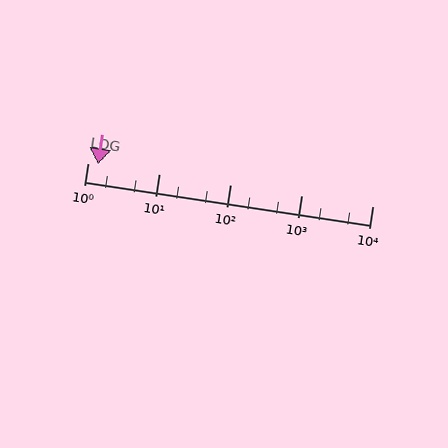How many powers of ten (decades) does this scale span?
The scale spans 4 decades, from 1 to 10000.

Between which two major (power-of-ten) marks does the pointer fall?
The pointer is between 1 and 10.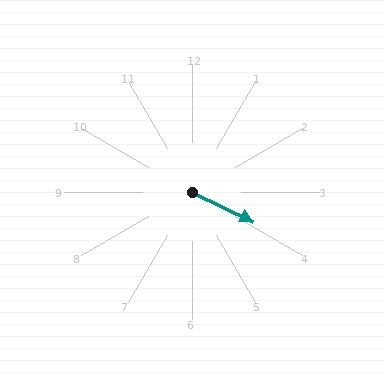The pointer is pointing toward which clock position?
Roughly 4 o'clock.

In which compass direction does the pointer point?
Southeast.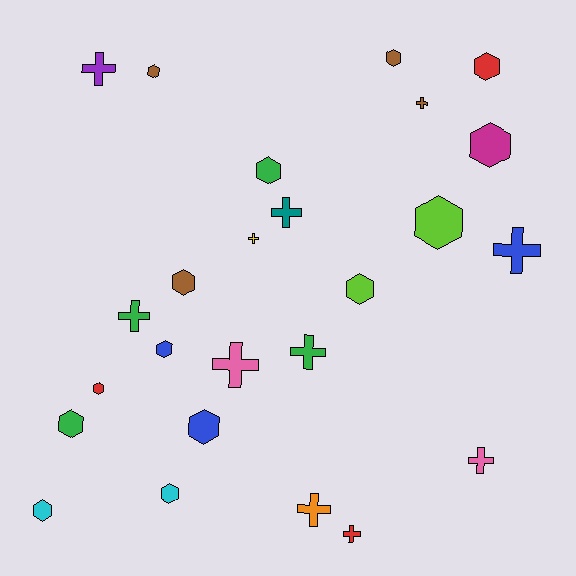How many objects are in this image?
There are 25 objects.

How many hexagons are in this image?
There are 14 hexagons.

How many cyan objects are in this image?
There are 2 cyan objects.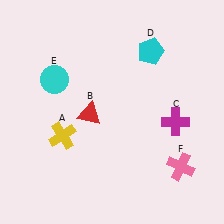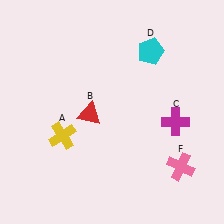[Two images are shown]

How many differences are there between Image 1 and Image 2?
There is 1 difference between the two images.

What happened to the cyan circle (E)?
The cyan circle (E) was removed in Image 2. It was in the top-left area of Image 1.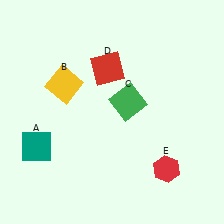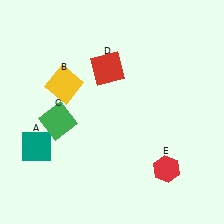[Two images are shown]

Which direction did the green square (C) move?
The green square (C) moved left.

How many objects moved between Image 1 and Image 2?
1 object moved between the two images.